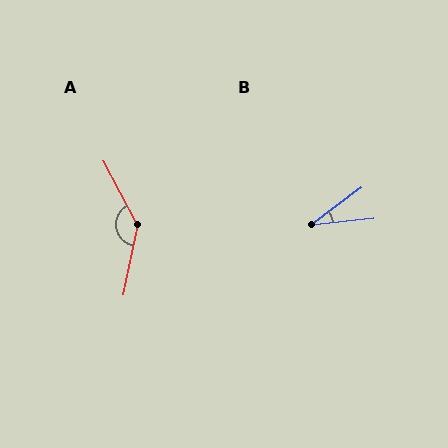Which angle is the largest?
A, at approximately 141 degrees.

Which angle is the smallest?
B, at approximately 31 degrees.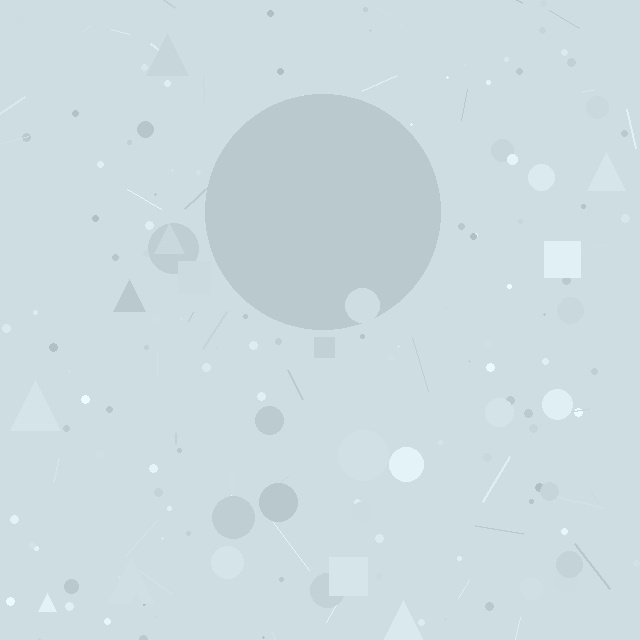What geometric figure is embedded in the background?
A circle is embedded in the background.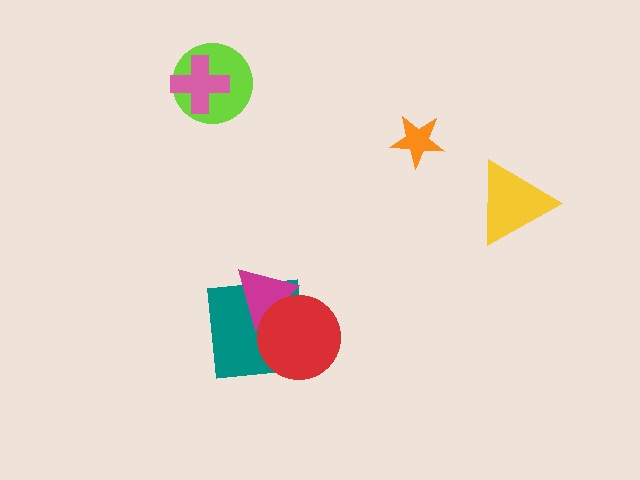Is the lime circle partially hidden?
Yes, it is partially covered by another shape.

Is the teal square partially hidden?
Yes, it is partially covered by another shape.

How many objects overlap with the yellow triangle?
0 objects overlap with the yellow triangle.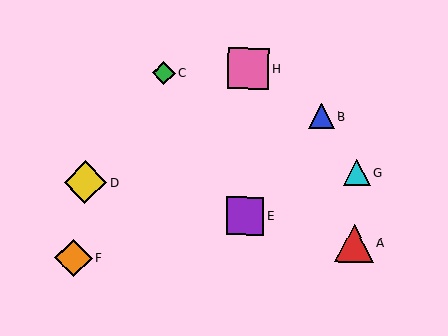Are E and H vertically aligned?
Yes, both are at x≈245.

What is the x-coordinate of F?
Object F is at x≈73.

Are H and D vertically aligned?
No, H is at x≈248 and D is at x≈85.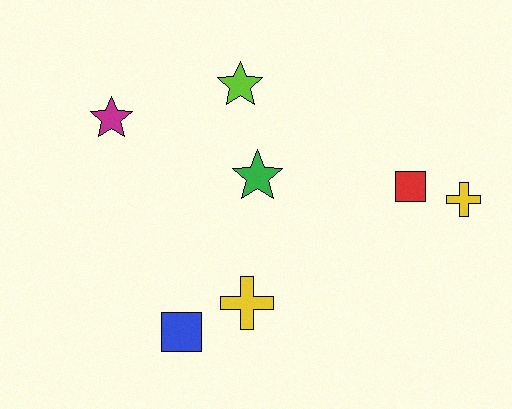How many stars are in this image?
There are 3 stars.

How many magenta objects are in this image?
There is 1 magenta object.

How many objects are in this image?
There are 7 objects.